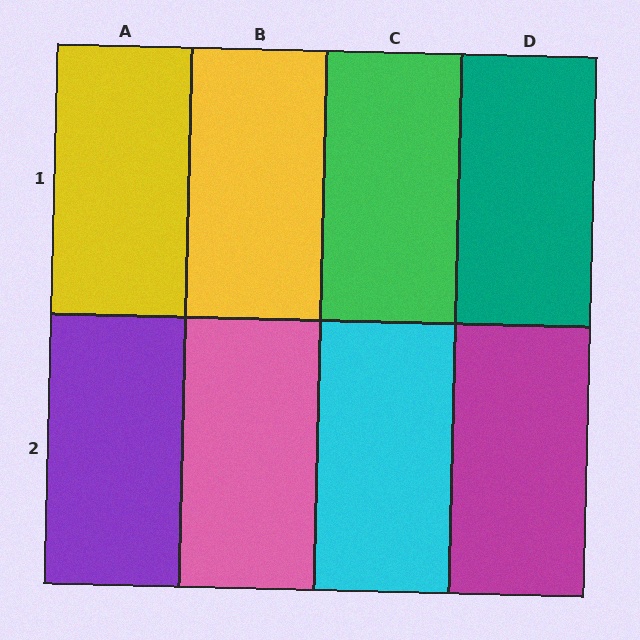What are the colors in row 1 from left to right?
Yellow, yellow, green, teal.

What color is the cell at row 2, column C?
Cyan.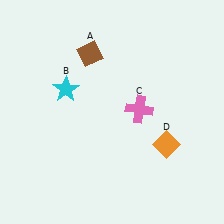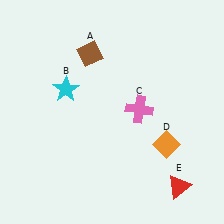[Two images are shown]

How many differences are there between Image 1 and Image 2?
There is 1 difference between the two images.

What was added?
A red triangle (E) was added in Image 2.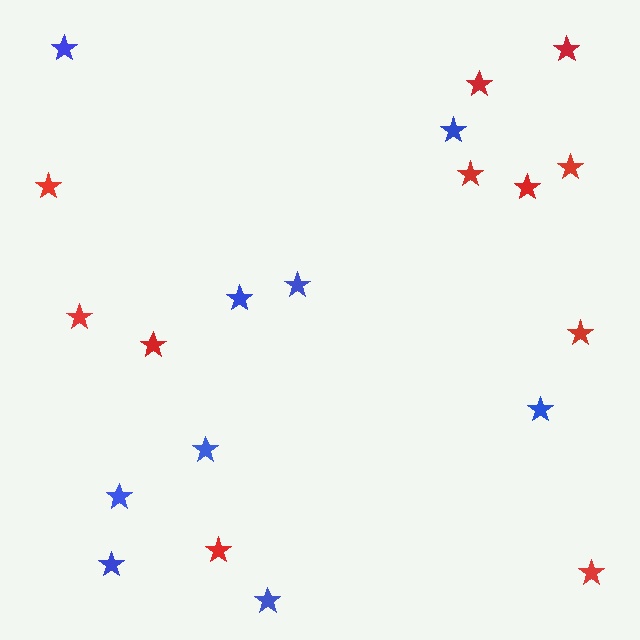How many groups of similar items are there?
There are 2 groups: one group of blue stars (9) and one group of red stars (11).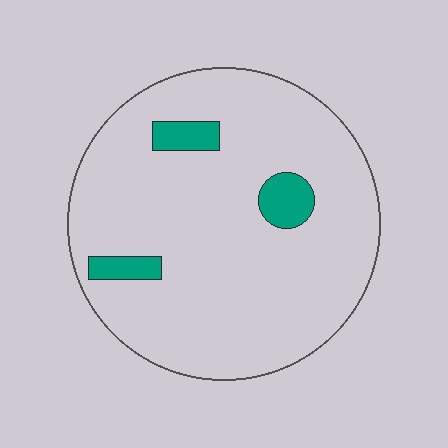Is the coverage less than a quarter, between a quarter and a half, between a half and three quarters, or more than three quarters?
Less than a quarter.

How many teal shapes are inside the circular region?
3.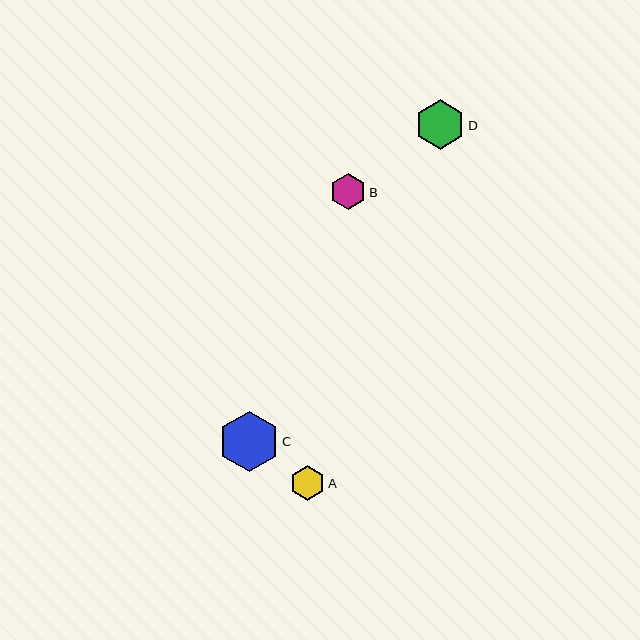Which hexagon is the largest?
Hexagon C is the largest with a size of approximately 60 pixels.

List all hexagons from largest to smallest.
From largest to smallest: C, D, B, A.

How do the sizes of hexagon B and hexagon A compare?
Hexagon B and hexagon A are approximately the same size.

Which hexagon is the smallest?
Hexagon A is the smallest with a size of approximately 34 pixels.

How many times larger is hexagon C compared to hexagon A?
Hexagon C is approximately 1.8 times the size of hexagon A.